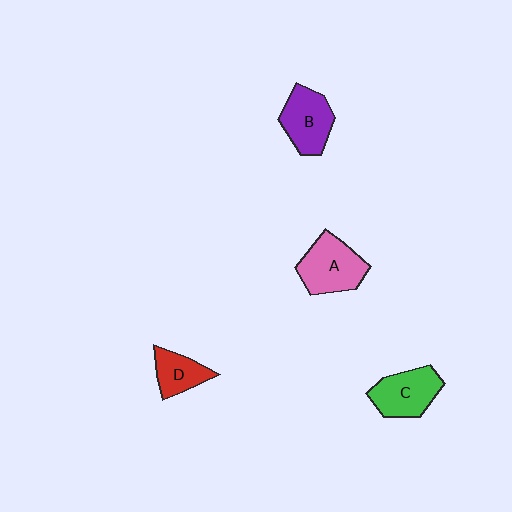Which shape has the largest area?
Shape A (pink).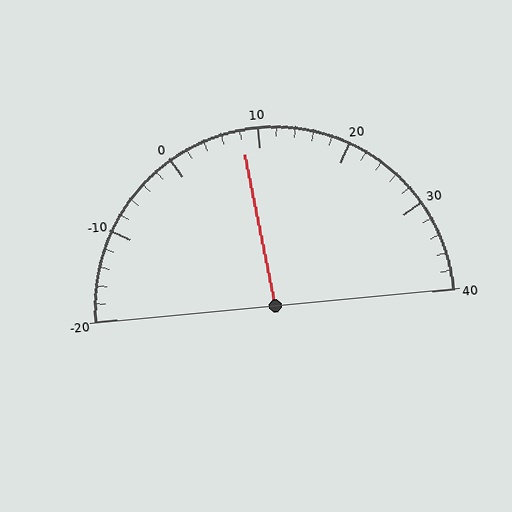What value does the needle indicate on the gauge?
The needle indicates approximately 8.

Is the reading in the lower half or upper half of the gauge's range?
The reading is in the lower half of the range (-20 to 40).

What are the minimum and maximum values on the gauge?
The gauge ranges from -20 to 40.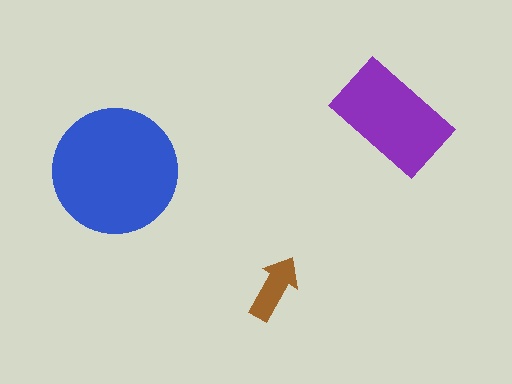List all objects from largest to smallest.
The blue circle, the purple rectangle, the brown arrow.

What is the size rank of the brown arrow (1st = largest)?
3rd.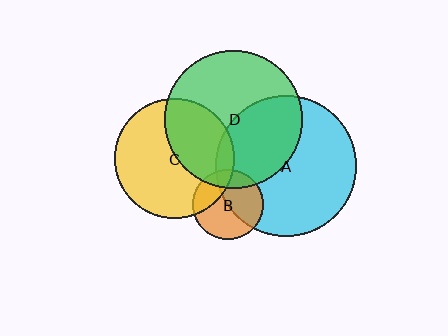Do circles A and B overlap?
Yes.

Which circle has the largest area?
Circle A (cyan).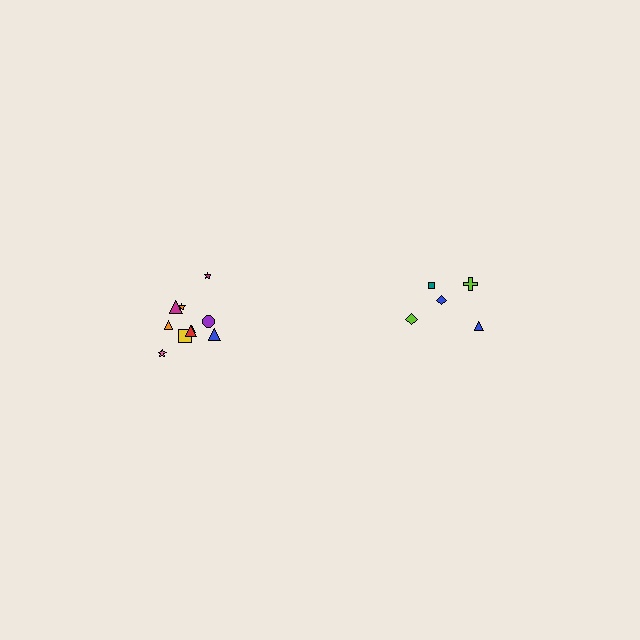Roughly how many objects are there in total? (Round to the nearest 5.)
Roughly 15 objects in total.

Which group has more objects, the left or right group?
The left group.